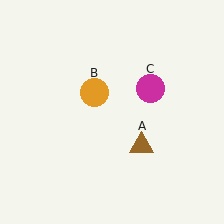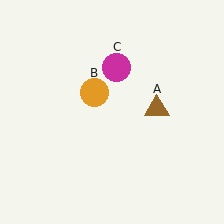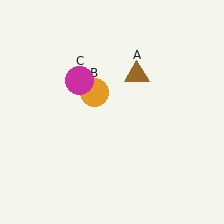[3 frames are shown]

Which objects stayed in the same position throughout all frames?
Orange circle (object B) remained stationary.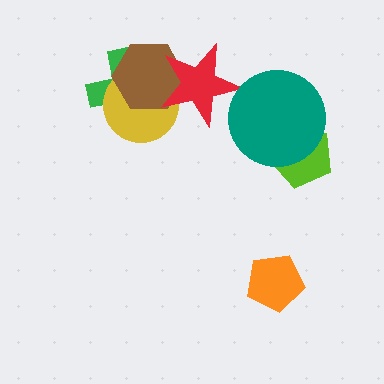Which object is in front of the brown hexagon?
The red star is in front of the brown hexagon.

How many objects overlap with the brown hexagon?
3 objects overlap with the brown hexagon.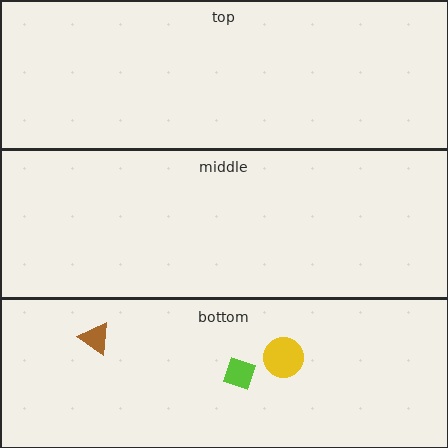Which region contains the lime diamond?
The bottom region.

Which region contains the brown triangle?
The bottom region.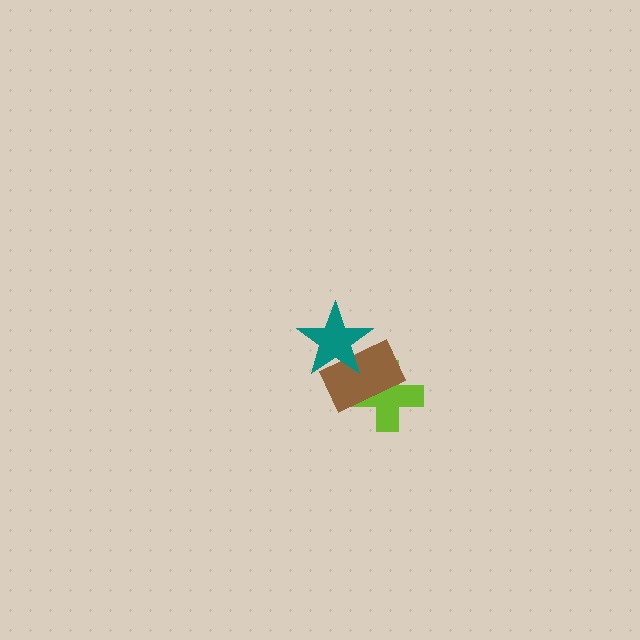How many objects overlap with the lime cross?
1 object overlaps with the lime cross.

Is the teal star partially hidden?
No, no other shape covers it.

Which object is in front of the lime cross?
The brown rectangle is in front of the lime cross.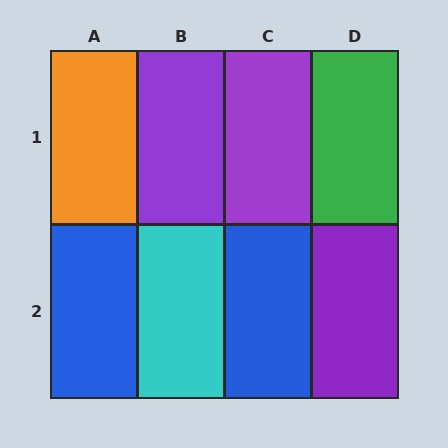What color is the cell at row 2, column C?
Blue.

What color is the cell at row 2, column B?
Cyan.